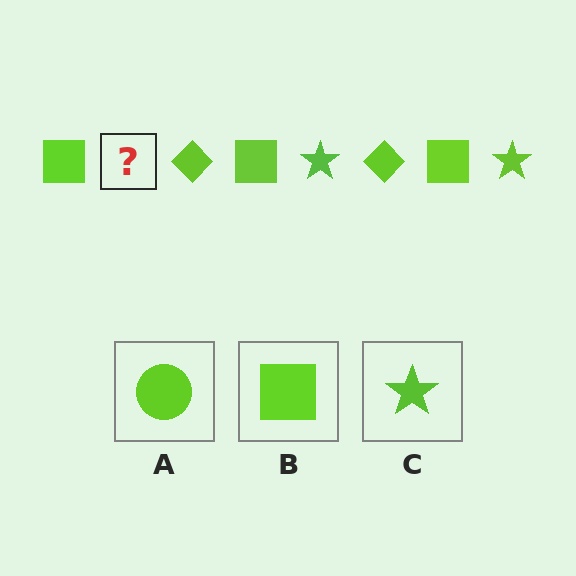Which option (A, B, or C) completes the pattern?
C.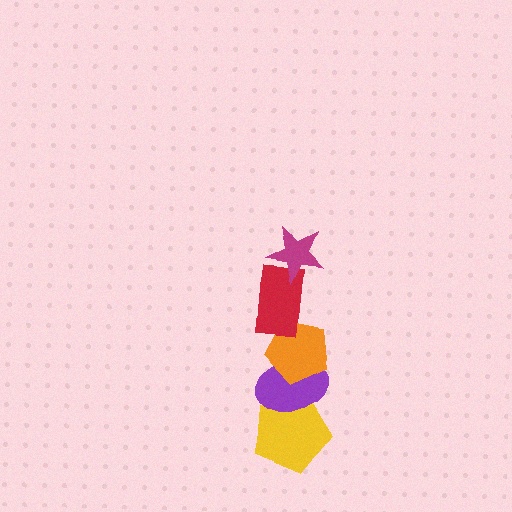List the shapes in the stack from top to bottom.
From top to bottom: the magenta star, the red rectangle, the orange pentagon, the purple ellipse, the yellow pentagon.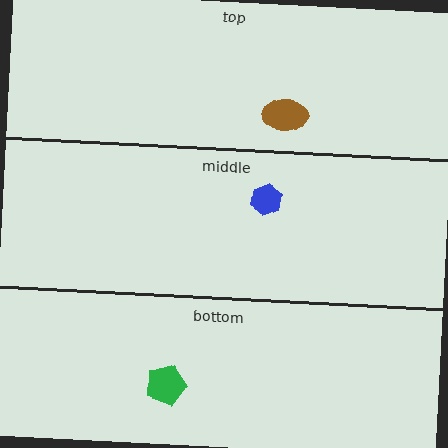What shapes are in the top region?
The brown ellipse.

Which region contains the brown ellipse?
The top region.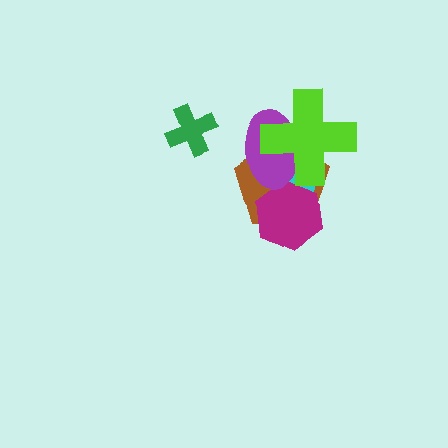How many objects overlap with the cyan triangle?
4 objects overlap with the cyan triangle.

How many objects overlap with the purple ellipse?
4 objects overlap with the purple ellipse.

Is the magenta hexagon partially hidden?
Yes, it is partially covered by another shape.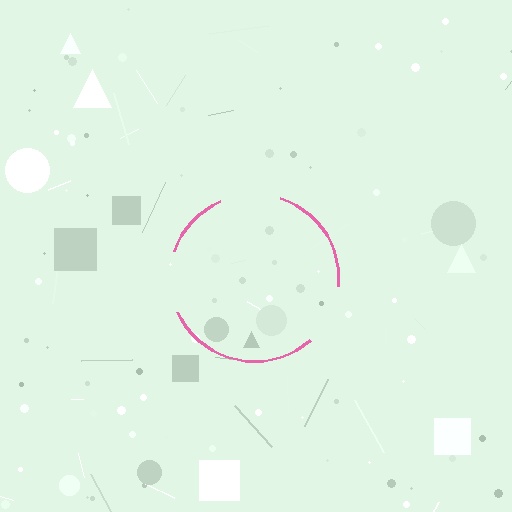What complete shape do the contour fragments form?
The contour fragments form a circle.